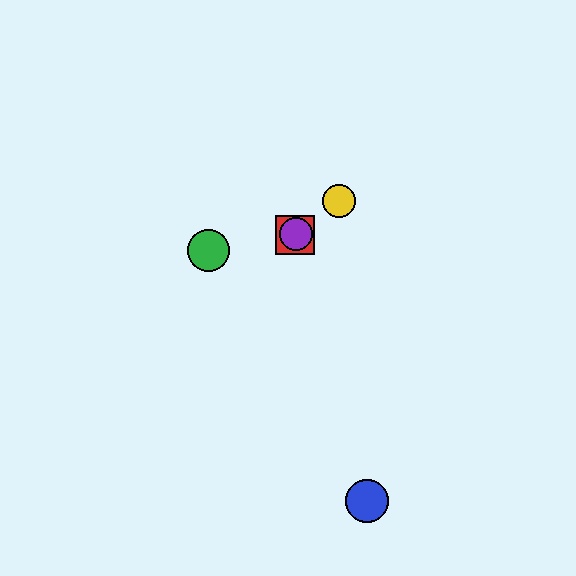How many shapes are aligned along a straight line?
3 shapes (the red square, the yellow circle, the purple circle) are aligned along a straight line.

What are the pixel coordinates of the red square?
The red square is at (295, 235).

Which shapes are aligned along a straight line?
The red square, the yellow circle, the purple circle are aligned along a straight line.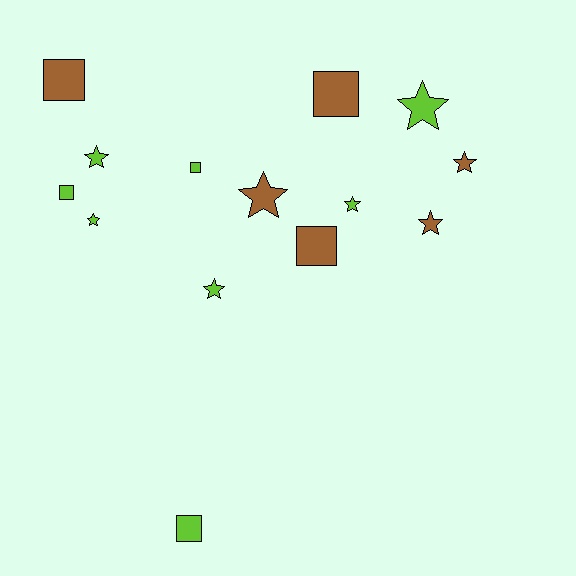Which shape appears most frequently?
Star, with 8 objects.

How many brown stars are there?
There are 3 brown stars.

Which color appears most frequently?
Lime, with 8 objects.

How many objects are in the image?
There are 14 objects.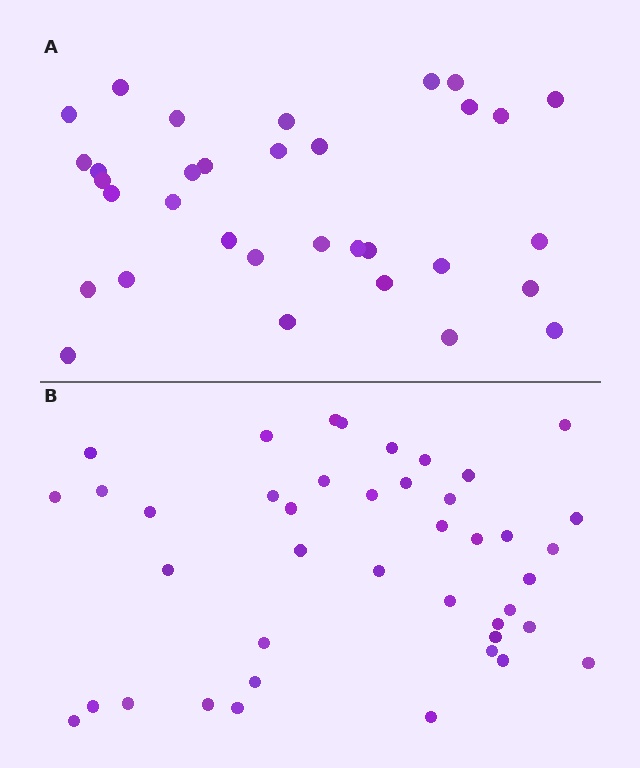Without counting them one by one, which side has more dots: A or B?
Region B (the bottom region) has more dots.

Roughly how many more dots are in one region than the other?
Region B has roughly 8 or so more dots than region A.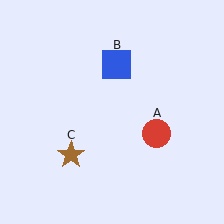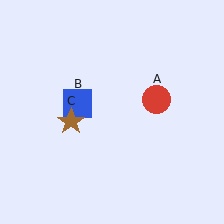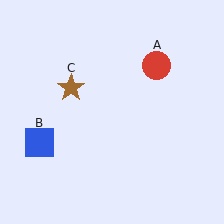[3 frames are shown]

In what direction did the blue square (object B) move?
The blue square (object B) moved down and to the left.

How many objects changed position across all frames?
3 objects changed position: red circle (object A), blue square (object B), brown star (object C).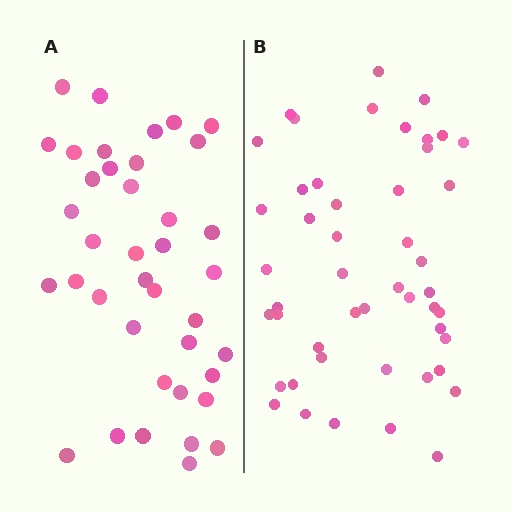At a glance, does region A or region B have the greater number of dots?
Region B (the right region) has more dots.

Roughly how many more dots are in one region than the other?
Region B has roughly 8 or so more dots than region A.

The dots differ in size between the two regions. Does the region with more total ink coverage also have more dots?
No. Region A has more total ink coverage because its dots are larger, but region B actually contains more individual dots. Total area can be misleading — the number of items is what matters here.